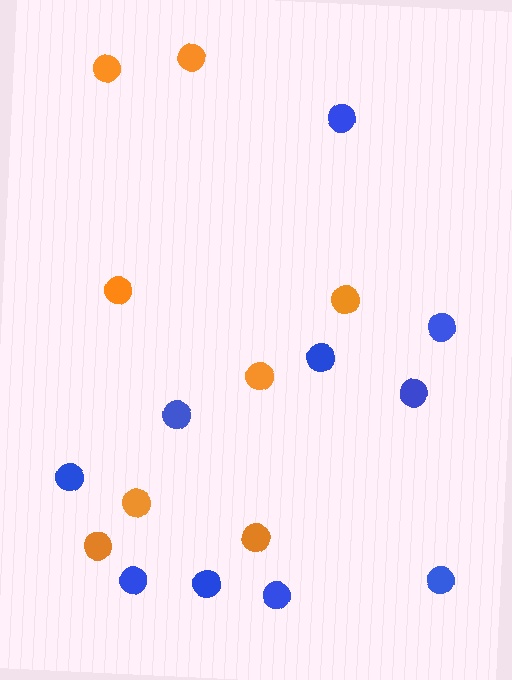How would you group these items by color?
There are 2 groups: one group of orange circles (8) and one group of blue circles (10).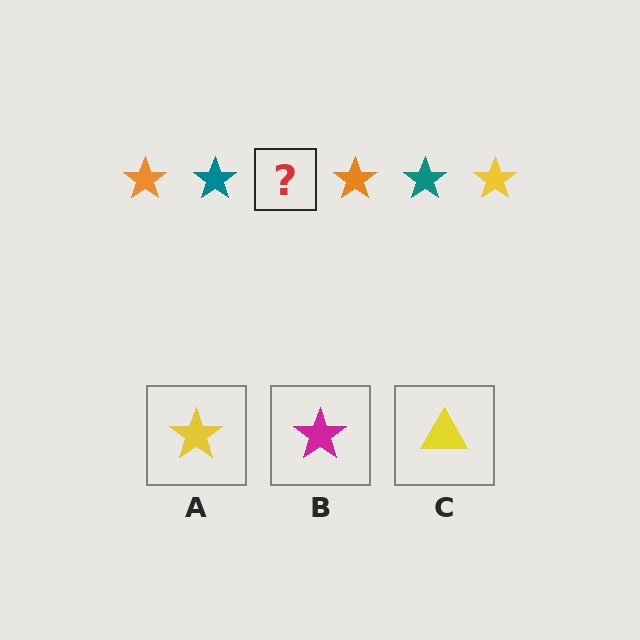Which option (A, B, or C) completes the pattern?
A.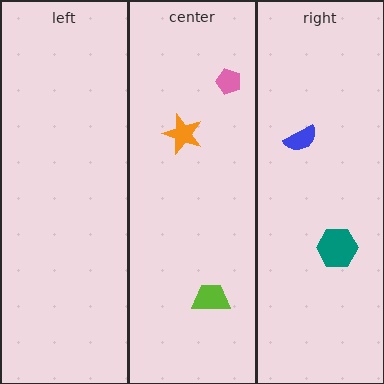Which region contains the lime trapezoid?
The center region.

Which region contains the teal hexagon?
The right region.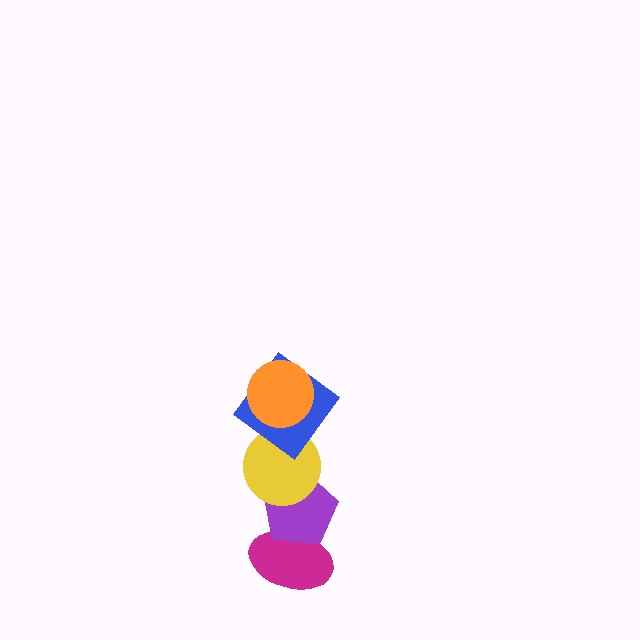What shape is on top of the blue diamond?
The orange circle is on top of the blue diamond.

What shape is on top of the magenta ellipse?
The purple pentagon is on top of the magenta ellipse.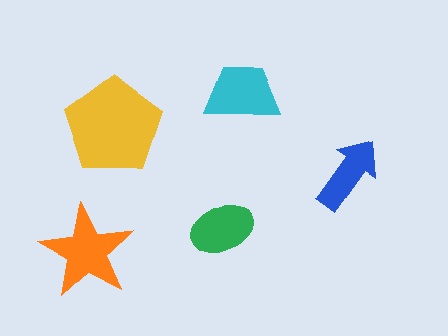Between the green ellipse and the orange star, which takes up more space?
The orange star.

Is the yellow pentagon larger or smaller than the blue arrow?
Larger.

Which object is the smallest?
The blue arrow.